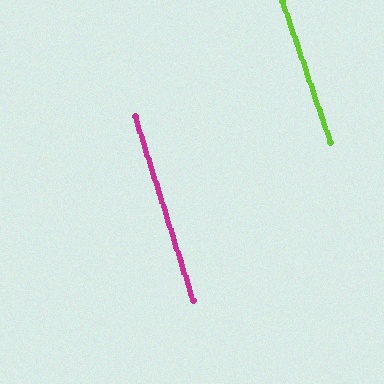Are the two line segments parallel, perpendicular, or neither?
Parallel — their directions differ by only 1.3°.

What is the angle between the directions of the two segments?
Approximately 1 degree.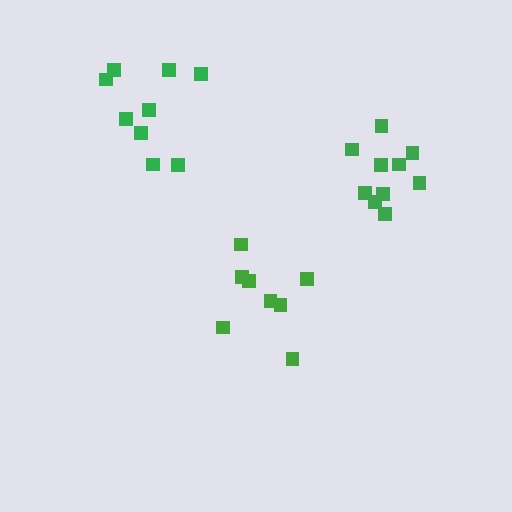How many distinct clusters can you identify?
There are 3 distinct clusters.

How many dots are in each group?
Group 1: 9 dots, Group 2: 8 dots, Group 3: 10 dots (27 total).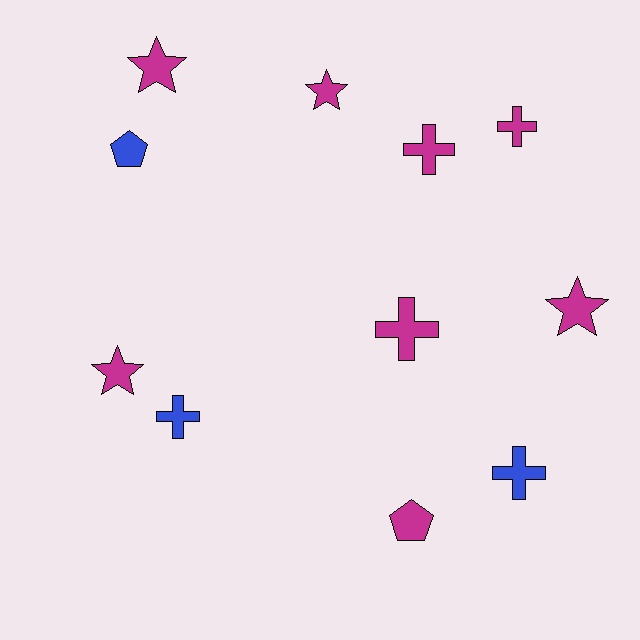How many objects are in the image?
There are 11 objects.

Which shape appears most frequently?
Cross, with 5 objects.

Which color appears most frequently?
Magenta, with 8 objects.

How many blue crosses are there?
There are 2 blue crosses.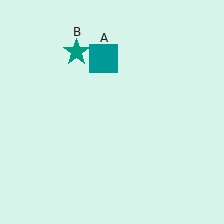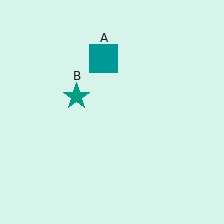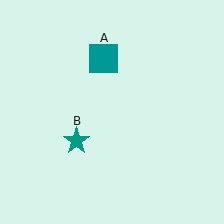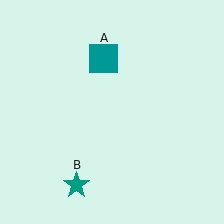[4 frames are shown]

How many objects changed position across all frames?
1 object changed position: teal star (object B).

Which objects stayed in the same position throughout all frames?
Teal square (object A) remained stationary.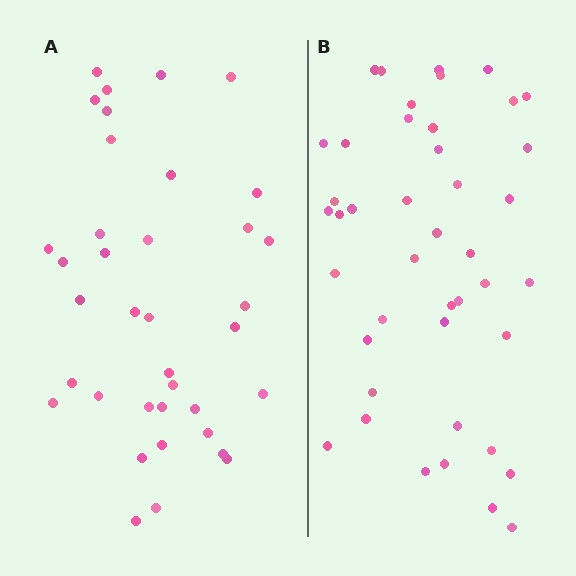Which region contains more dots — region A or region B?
Region B (the right region) has more dots.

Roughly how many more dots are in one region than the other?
Region B has about 6 more dots than region A.